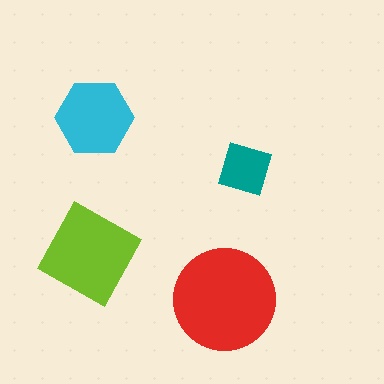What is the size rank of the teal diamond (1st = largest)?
4th.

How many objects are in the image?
There are 4 objects in the image.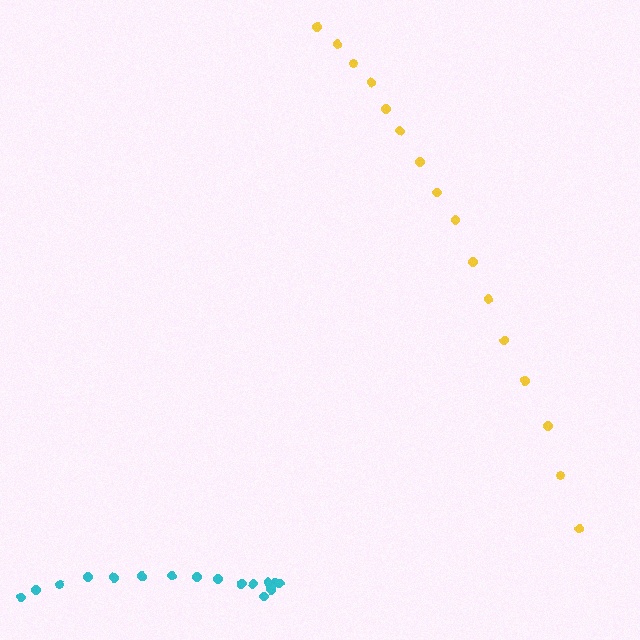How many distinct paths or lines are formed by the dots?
There are 2 distinct paths.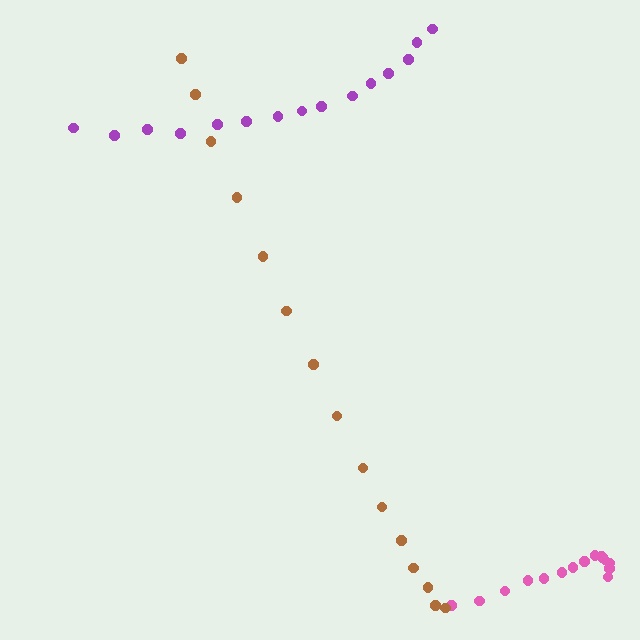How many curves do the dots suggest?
There are 3 distinct paths.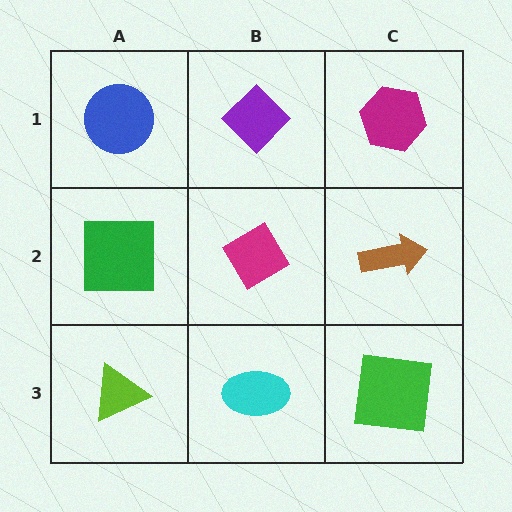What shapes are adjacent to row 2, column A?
A blue circle (row 1, column A), a lime triangle (row 3, column A), a magenta diamond (row 2, column B).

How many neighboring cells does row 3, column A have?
2.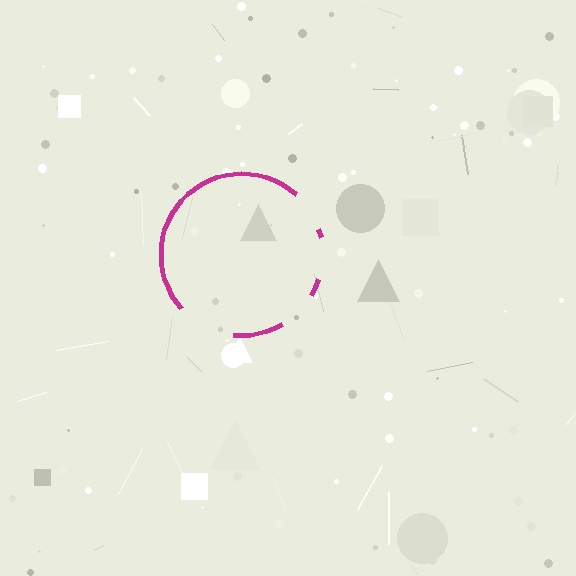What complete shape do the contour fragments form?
The contour fragments form a circle.